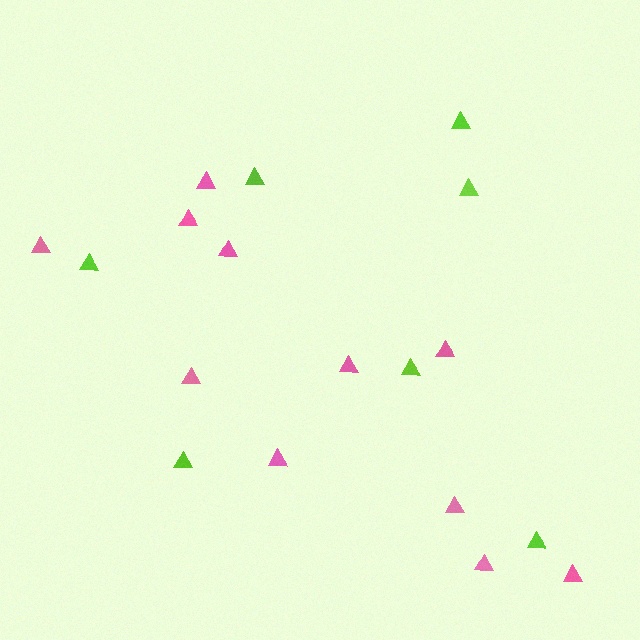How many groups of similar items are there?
There are 2 groups: one group of lime triangles (7) and one group of pink triangles (11).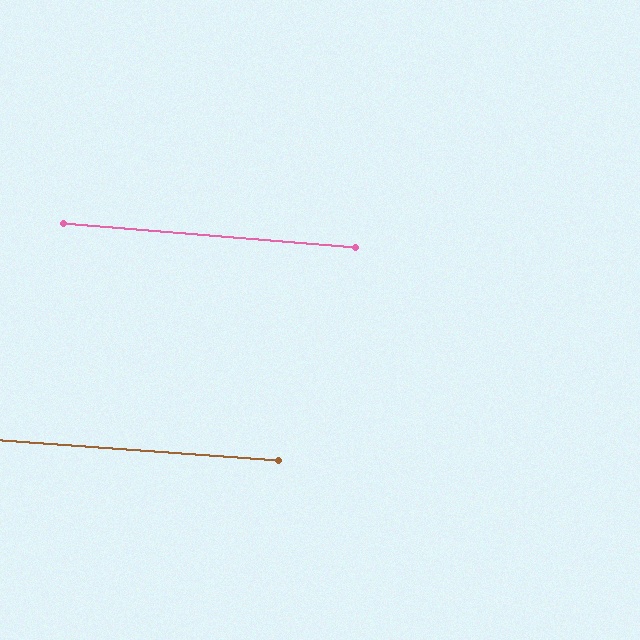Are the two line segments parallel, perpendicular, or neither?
Parallel — their directions differ by only 0.6°.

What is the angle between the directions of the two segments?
Approximately 1 degree.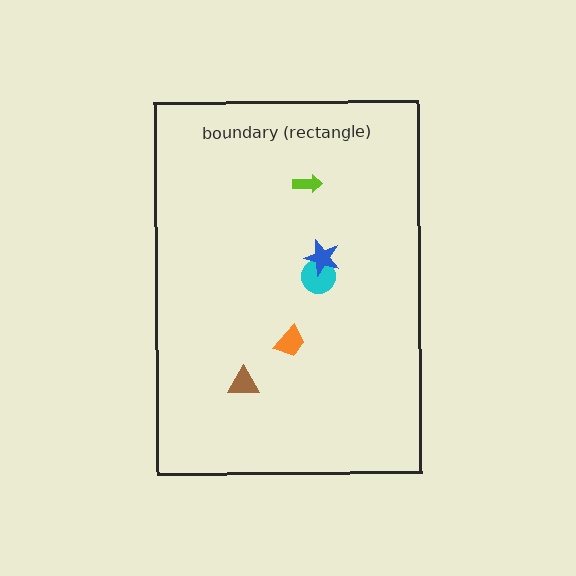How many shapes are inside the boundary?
5 inside, 0 outside.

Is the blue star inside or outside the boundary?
Inside.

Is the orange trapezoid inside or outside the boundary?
Inside.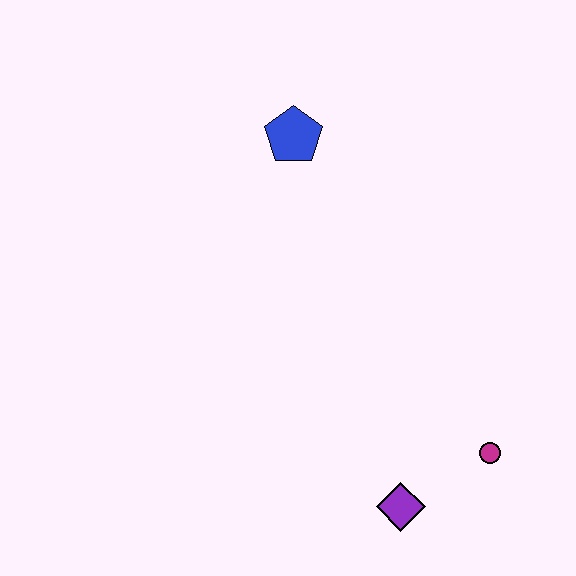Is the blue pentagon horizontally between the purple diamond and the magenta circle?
No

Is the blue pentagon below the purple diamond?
No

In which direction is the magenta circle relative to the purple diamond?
The magenta circle is to the right of the purple diamond.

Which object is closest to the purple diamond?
The magenta circle is closest to the purple diamond.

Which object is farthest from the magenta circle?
The blue pentagon is farthest from the magenta circle.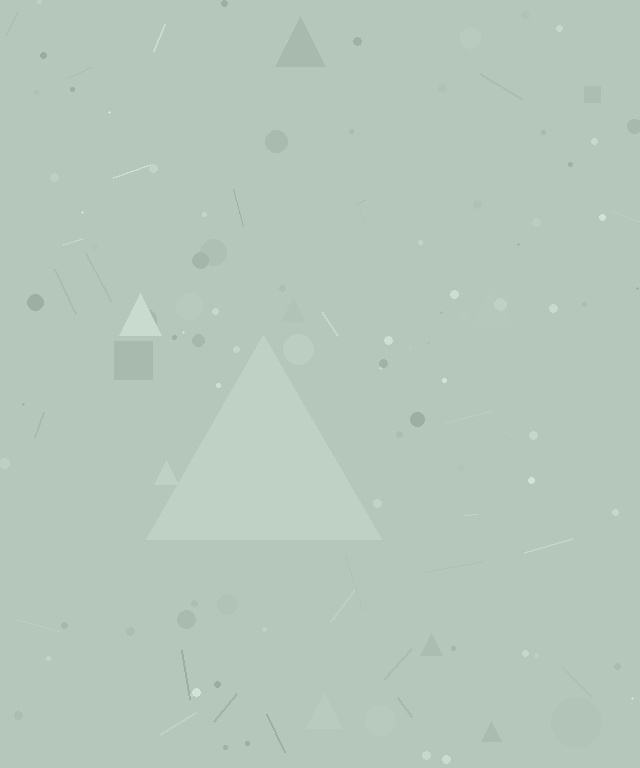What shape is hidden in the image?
A triangle is hidden in the image.